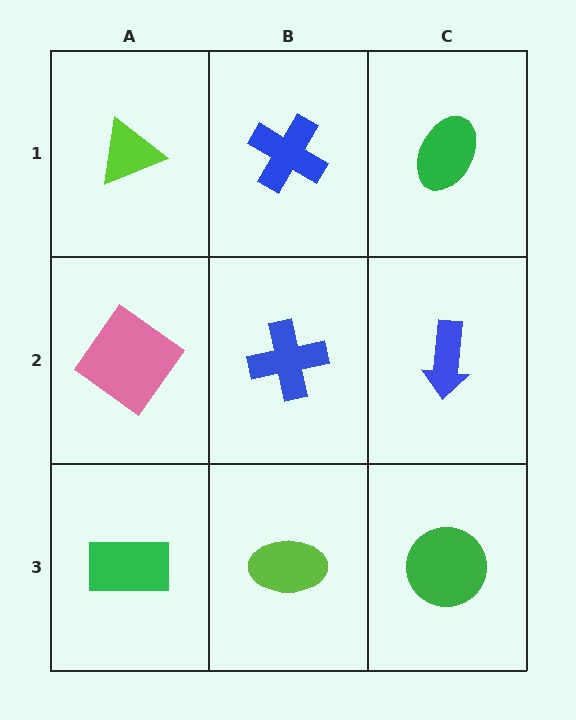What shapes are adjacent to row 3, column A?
A pink diamond (row 2, column A), a lime ellipse (row 3, column B).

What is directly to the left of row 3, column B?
A green rectangle.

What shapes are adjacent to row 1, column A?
A pink diamond (row 2, column A), a blue cross (row 1, column B).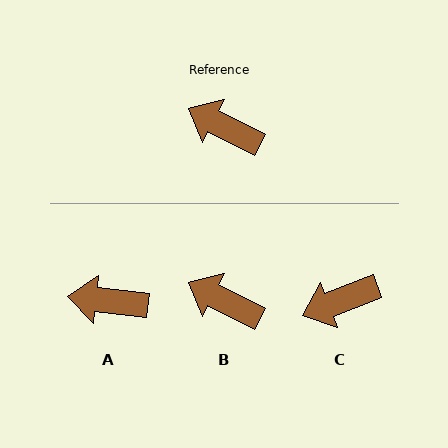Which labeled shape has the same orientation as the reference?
B.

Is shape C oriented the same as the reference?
No, it is off by about 48 degrees.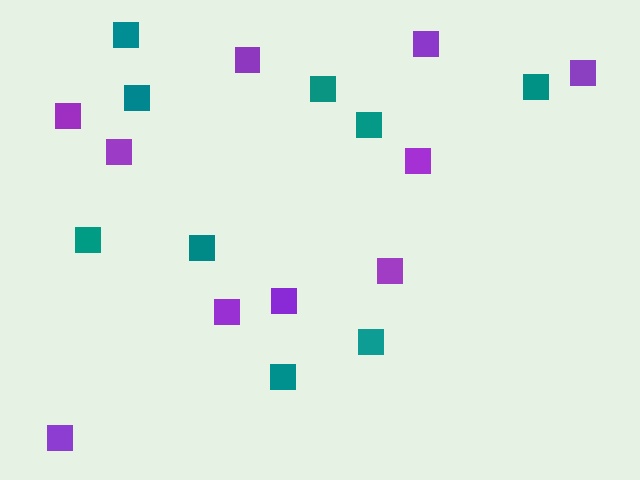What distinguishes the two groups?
There are 2 groups: one group of purple squares (10) and one group of teal squares (9).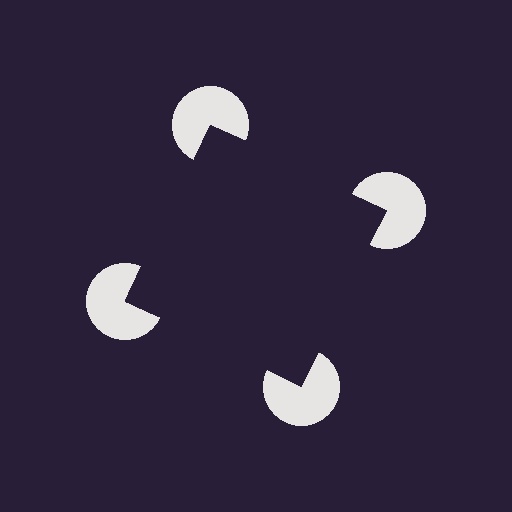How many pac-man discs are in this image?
There are 4 — one at each vertex of the illusory square.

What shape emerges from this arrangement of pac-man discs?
An illusory square — its edges are inferred from the aligned wedge cuts in the pac-man discs, not physically drawn.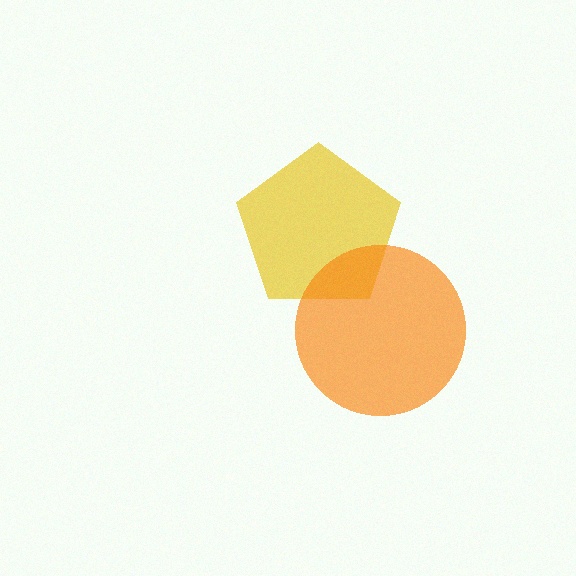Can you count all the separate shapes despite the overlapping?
Yes, there are 2 separate shapes.